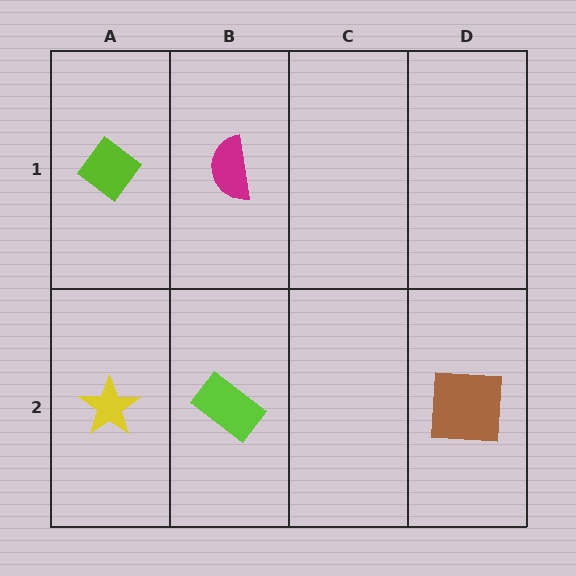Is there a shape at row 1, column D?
No, that cell is empty.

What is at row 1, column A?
A lime diamond.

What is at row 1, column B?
A magenta semicircle.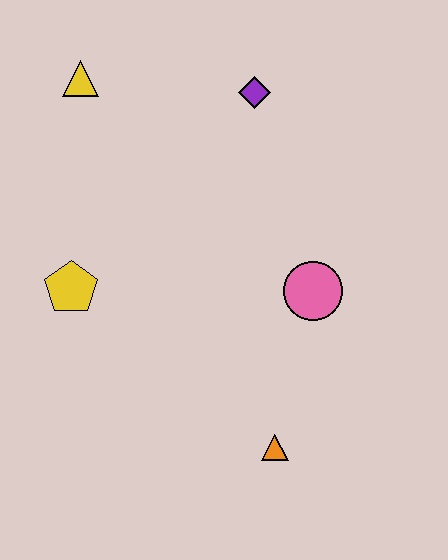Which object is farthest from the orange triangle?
The yellow triangle is farthest from the orange triangle.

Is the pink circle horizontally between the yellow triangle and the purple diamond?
No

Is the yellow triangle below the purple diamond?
No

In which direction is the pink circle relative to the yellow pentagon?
The pink circle is to the right of the yellow pentagon.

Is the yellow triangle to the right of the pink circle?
No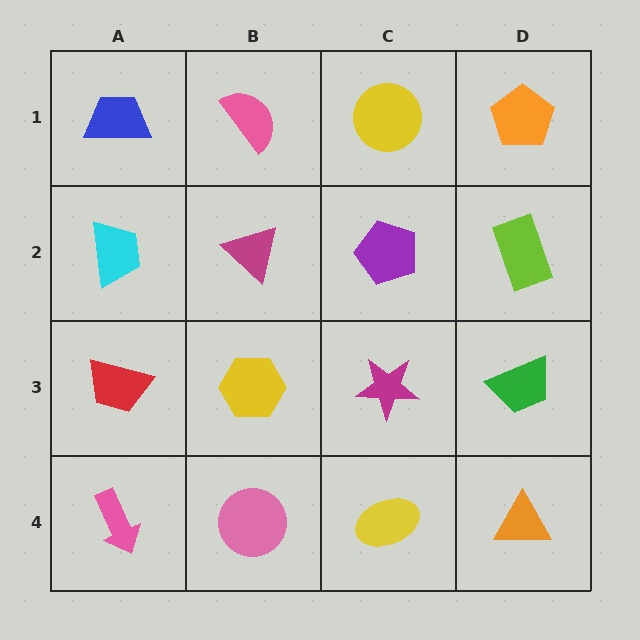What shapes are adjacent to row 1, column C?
A purple pentagon (row 2, column C), a pink semicircle (row 1, column B), an orange pentagon (row 1, column D).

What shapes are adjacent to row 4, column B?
A yellow hexagon (row 3, column B), a pink arrow (row 4, column A), a yellow ellipse (row 4, column C).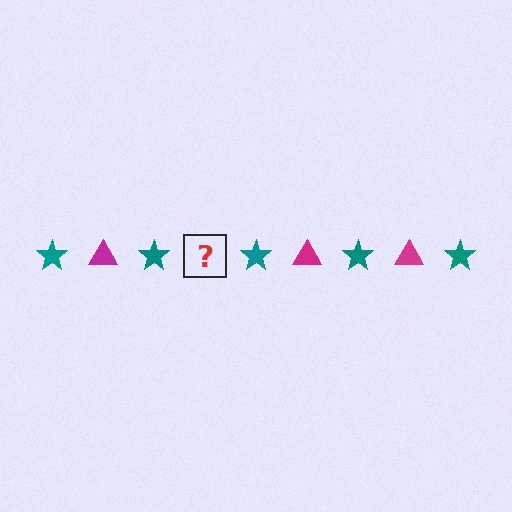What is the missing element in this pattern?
The missing element is a magenta triangle.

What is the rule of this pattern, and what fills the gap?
The rule is that the pattern alternates between teal star and magenta triangle. The gap should be filled with a magenta triangle.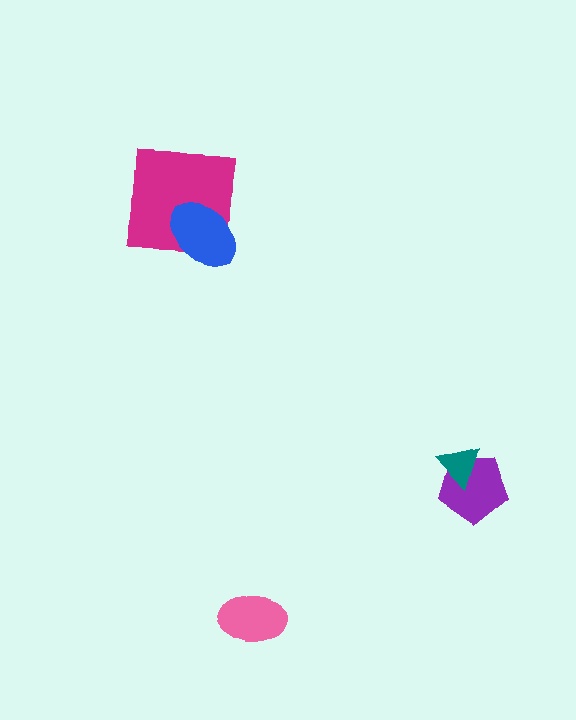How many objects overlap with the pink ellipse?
0 objects overlap with the pink ellipse.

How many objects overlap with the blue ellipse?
1 object overlaps with the blue ellipse.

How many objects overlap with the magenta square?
1 object overlaps with the magenta square.